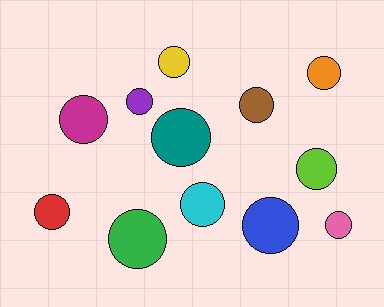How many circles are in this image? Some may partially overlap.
There are 12 circles.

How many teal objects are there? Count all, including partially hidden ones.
There is 1 teal object.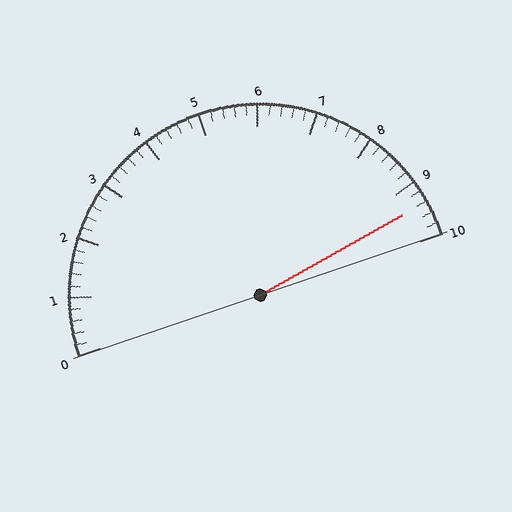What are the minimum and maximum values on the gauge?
The gauge ranges from 0 to 10.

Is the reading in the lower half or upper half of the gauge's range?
The reading is in the upper half of the range (0 to 10).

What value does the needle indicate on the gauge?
The needle indicates approximately 9.4.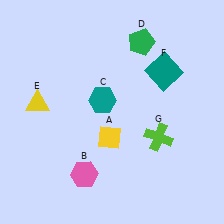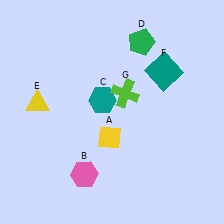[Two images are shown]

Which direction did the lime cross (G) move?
The lime cross (G) moved up.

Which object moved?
The lime cross (G) moved up.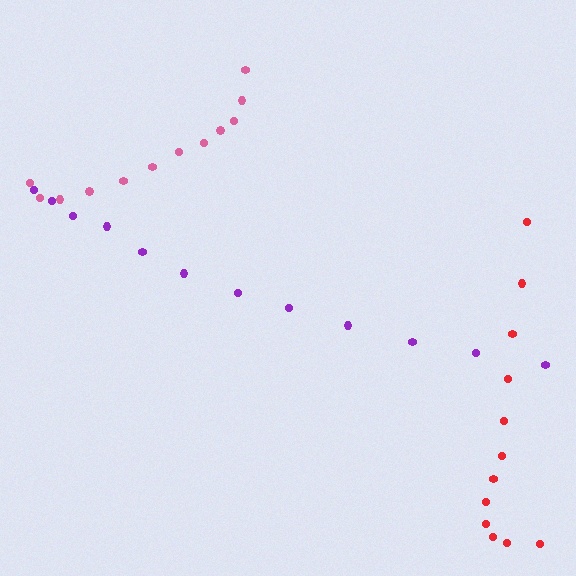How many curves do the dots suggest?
There are 3 distinct paths.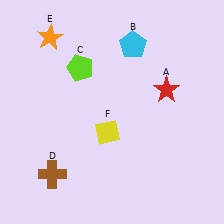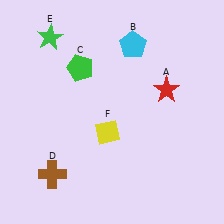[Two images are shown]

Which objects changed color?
C changed from lime to green. E changed from orange to green.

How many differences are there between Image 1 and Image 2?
There are 2 differences between the two images.